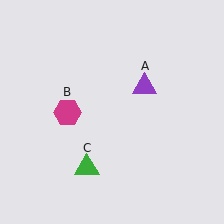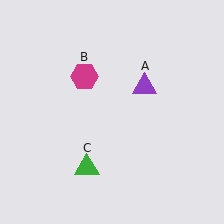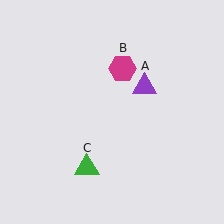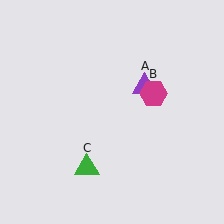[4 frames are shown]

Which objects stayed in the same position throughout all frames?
Purple triangle (object A) and green triangle (object C) remained stationary.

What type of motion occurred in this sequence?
The magenta hexagon (object B) rotated clockwise around the center of the scene.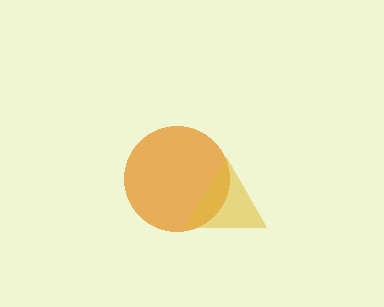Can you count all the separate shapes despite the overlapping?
Yes, there are 2 separate shapes.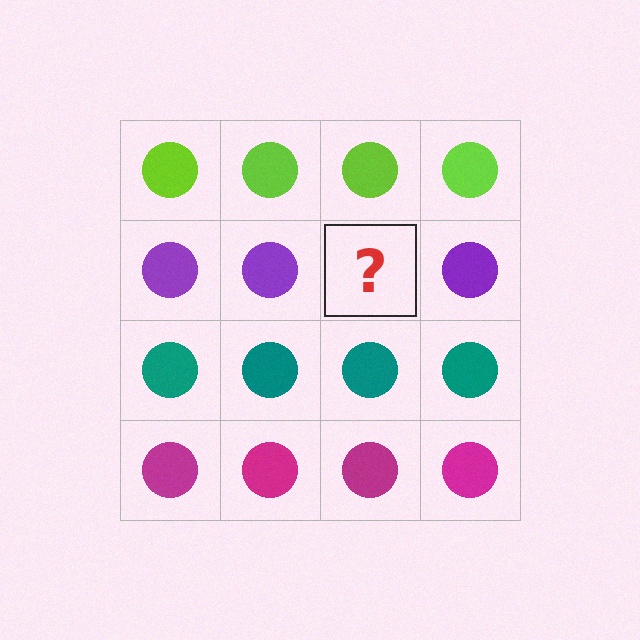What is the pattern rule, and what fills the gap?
The rule is that each row has a consistent color. The gap should be filled with a purple circle.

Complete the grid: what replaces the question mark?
The question mark should be replaced with a purple circle.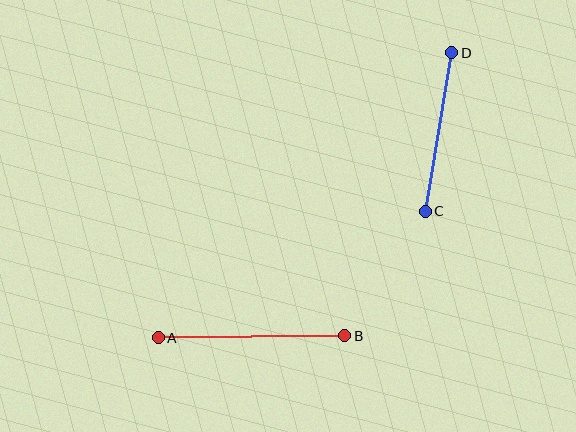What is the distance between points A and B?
The distance is approximately 186 pixels.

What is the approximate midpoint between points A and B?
The midpoint is at approximately (252, 337) pixels.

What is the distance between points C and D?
The distance is approximately 161 pixels.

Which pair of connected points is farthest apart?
Points A and B are farthest apart.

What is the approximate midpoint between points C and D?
The midpoint is at approximately (439, 132) pixels.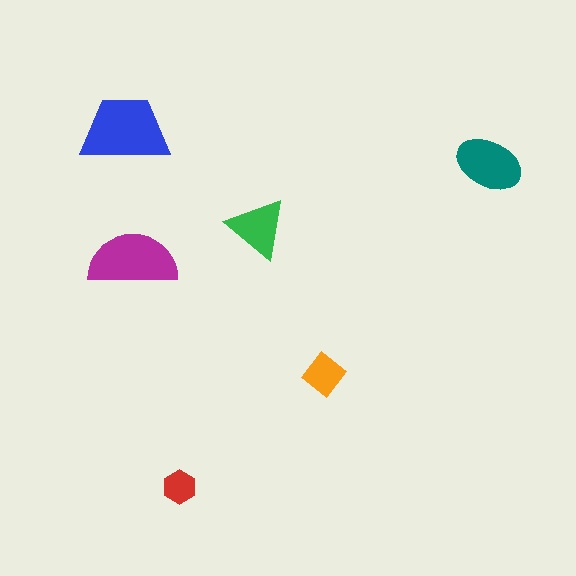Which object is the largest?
The blue trapezoid.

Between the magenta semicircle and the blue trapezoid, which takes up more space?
The blue trapezoid.